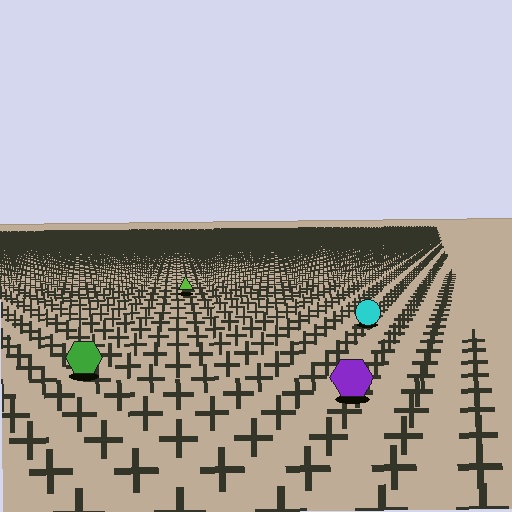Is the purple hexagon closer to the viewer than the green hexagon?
Yes. The purple hexagon is closer — you can tell from the texture gradient: the ground texture is coarser near it.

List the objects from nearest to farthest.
From nearest to farthest: the purple hexagon, the green hexagon, the cyan circle, the lime triangle.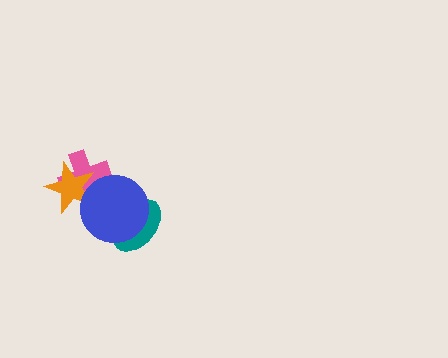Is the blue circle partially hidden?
No, no other shape covers it.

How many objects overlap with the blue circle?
3 objects overlap with the blue circle.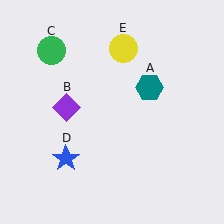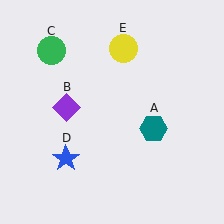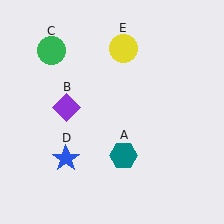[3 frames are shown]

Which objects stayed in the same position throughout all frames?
Purple diamond (object B) and green circle (object C) and blue star (object D) and yellow circle (object E) remained stationary.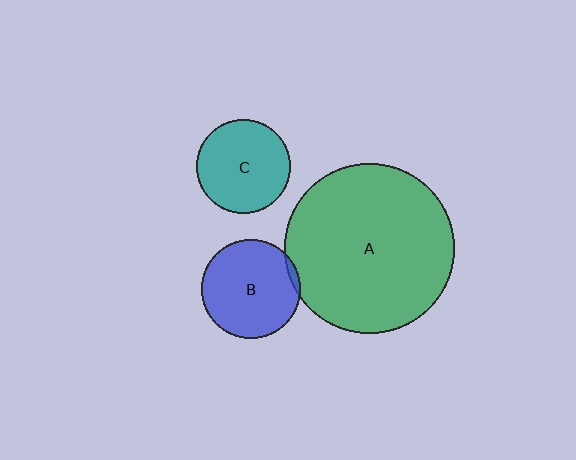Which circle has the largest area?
Circle A (green).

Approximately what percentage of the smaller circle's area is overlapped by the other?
Approximately 5%.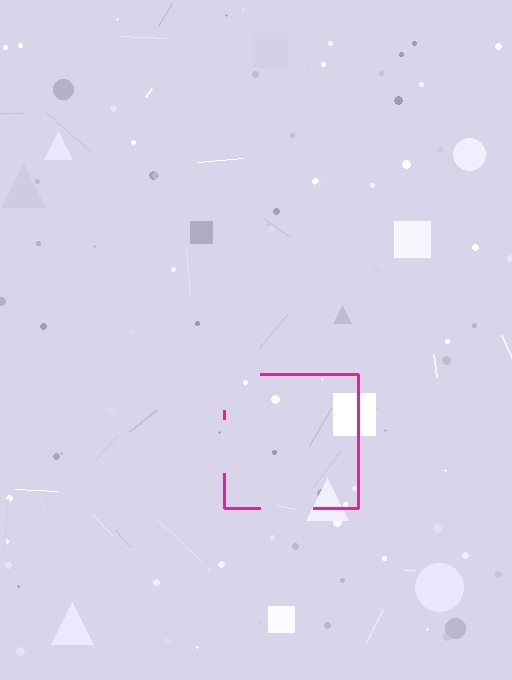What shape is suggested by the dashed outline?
The dashed outline suggests a square.